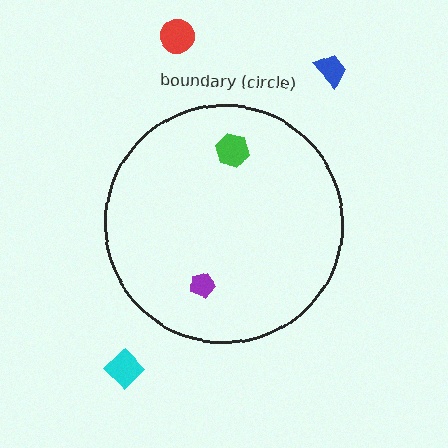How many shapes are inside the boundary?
2 inside, 3 outside.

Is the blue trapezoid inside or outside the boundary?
Outside.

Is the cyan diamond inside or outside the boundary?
Outside.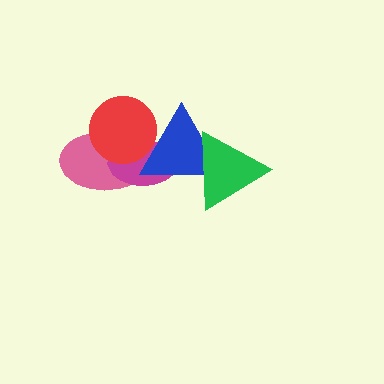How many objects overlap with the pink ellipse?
3 objects overlap with the pink ellipse.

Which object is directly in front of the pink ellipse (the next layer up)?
The magenta ellipse is directly in front of the pink ellipse.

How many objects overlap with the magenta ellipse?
3 objects overlap with the magenta ellipse.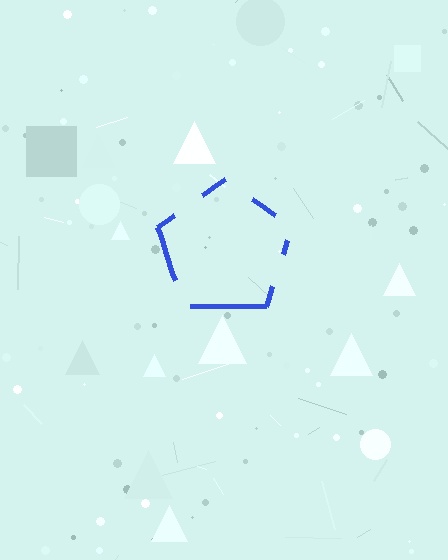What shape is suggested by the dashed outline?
The dashed outline suggests a pentagon.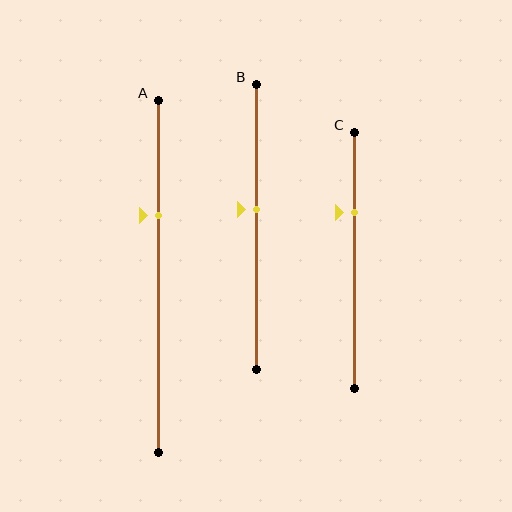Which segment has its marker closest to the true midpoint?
Segment B has its marker closest to the true midpoint.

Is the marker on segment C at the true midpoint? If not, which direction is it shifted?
No, the marker on segment C is shifted upward by about 19% of the segment length.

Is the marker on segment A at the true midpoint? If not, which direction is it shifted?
No, the marker on segment A is shifted upward by about 17% of the segment length.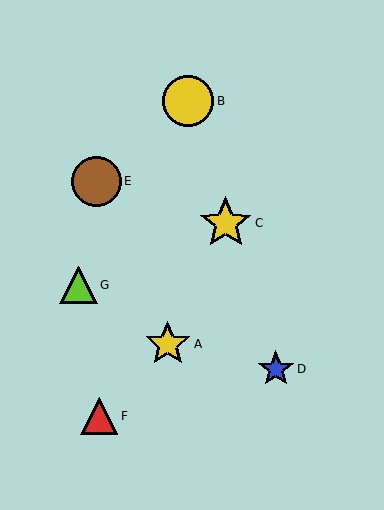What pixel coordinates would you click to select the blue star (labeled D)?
Click at (276, 369) to select the blue star D.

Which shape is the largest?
The yellow star (labeled C) is the largest.